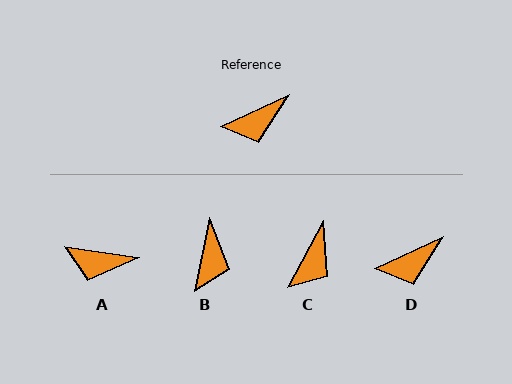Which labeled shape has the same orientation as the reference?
D.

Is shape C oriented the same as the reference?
No, it is off by about 37 degrees.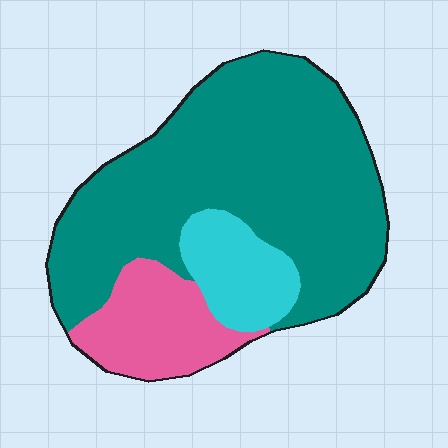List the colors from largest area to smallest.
From largest to smallest: teal, pink, cyan.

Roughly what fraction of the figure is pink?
Pink covers 17% of the figure.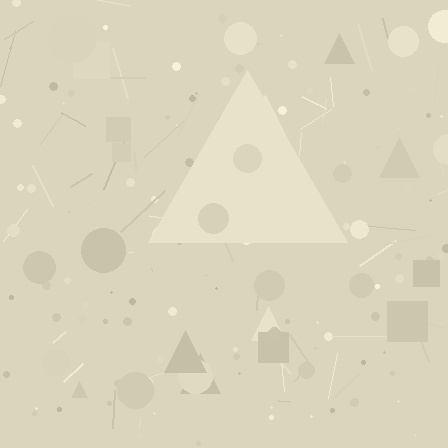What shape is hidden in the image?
A triangle is hidden in the image.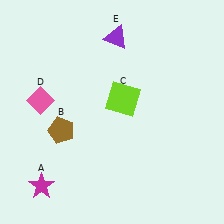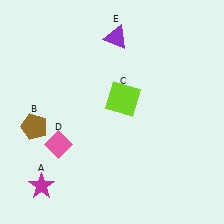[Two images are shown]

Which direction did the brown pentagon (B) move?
The brown pentagon (B) moved left.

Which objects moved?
The objects that moved are: the brown pentagon (B), the pink diamond (D).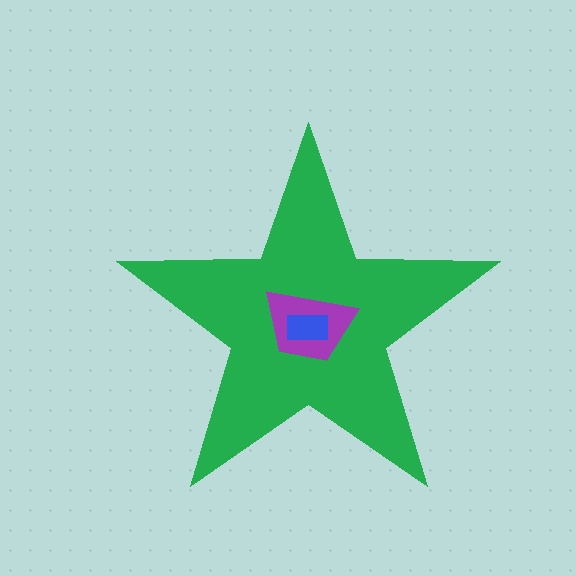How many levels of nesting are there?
3.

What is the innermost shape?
The blue rectangle.